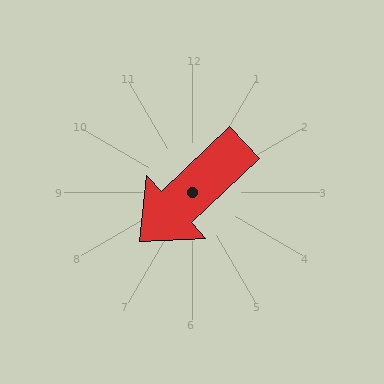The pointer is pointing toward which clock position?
Roughly 8 o'clock.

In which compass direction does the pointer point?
Southwest.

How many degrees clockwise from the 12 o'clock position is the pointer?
Approximately 227 degrees.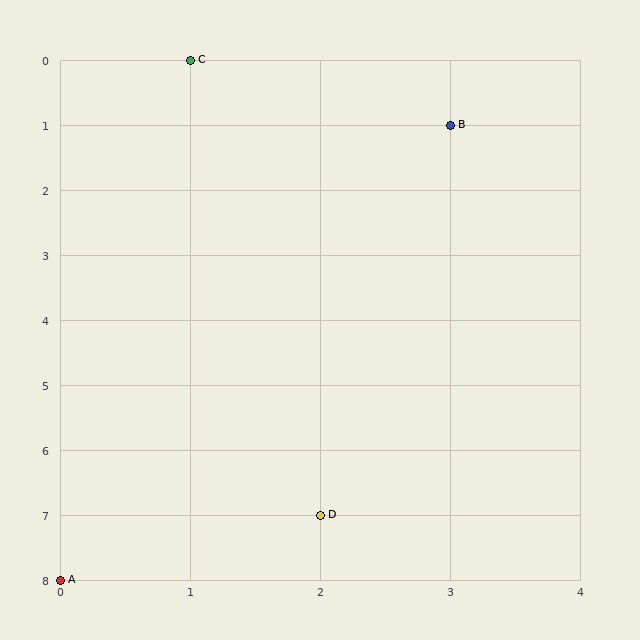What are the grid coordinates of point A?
Point A is at grid coordinates (0, 8).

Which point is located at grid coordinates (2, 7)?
Point D is at (2, 7).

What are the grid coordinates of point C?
Point C is at grid coordinates (1, 0).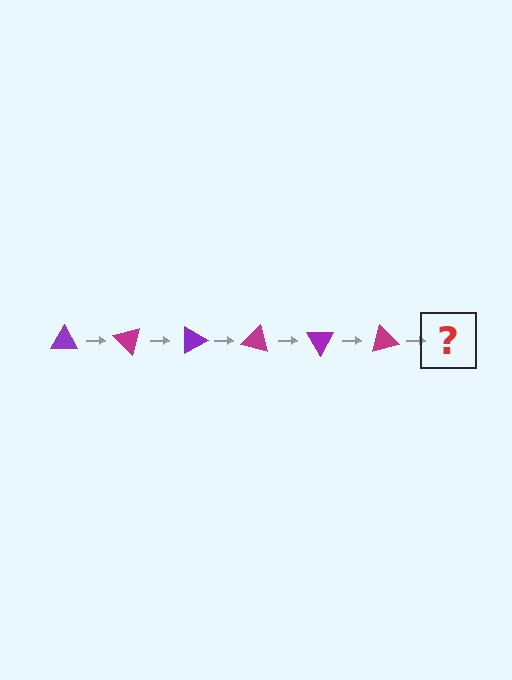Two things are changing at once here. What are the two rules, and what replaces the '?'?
The two rules are that it rotates 45 degrees each step and the color cycles through purple and magenta. The '?' should be a purple triangle, rotated 270 degrees from the start.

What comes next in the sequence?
The next element should be a purple triangle, rotated 270 degrees from the start.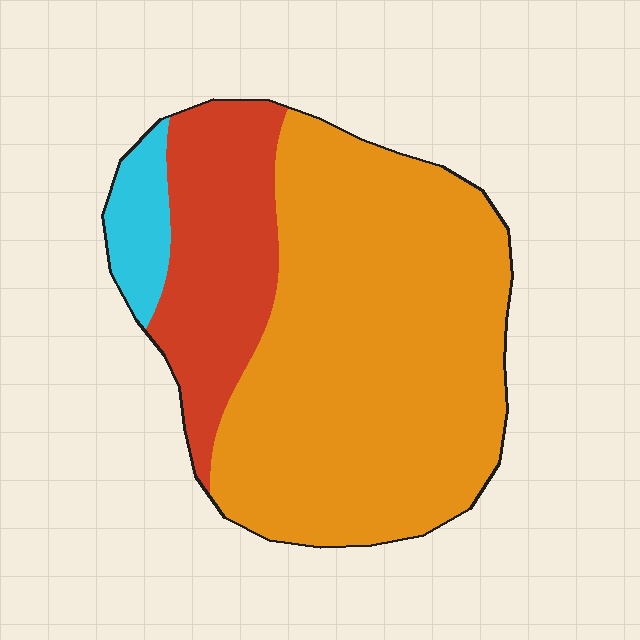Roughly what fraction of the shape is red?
Red takes up about one quarter (1/4) of the shape.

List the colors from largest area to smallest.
From largest to smallest: orange, red, cyan.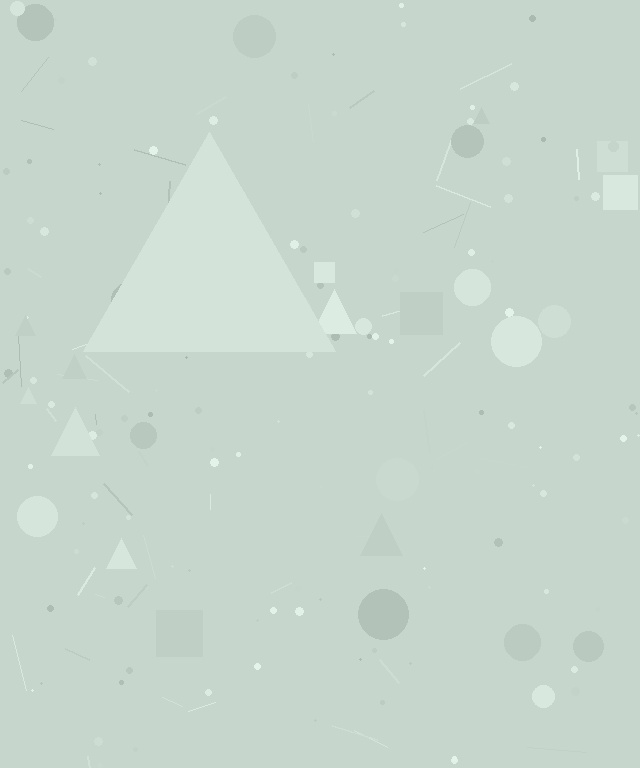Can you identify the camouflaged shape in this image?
The camouflaged shape is a triangle.